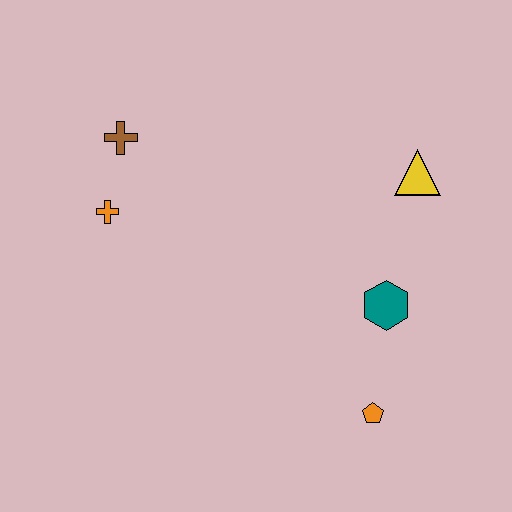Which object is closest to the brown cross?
The orange cross is closest to the brown cross.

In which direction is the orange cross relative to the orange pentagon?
The orange cross is to the left of the orange pentagon.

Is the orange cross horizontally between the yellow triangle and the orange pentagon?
No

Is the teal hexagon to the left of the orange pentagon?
No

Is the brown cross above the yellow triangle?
Yes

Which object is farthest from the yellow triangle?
The orange cross is farthest from the yellow triangle.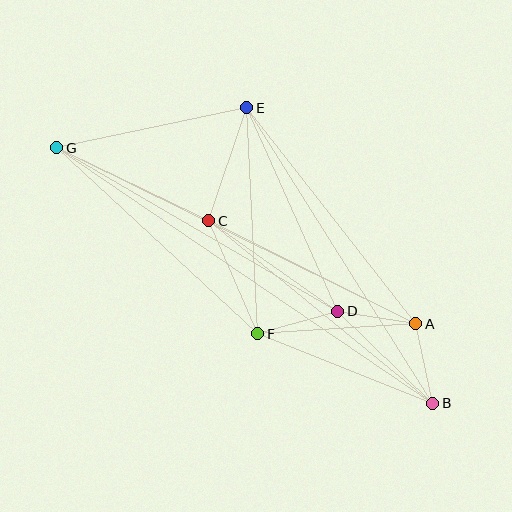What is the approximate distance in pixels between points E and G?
The distance between E and G is approximately 194 pixels.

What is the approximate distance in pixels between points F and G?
The distance between F and G is approximately 274 pixels.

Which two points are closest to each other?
Points A and D are closest to each other.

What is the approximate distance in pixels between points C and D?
The distance between C and D is approximately 157 pixels.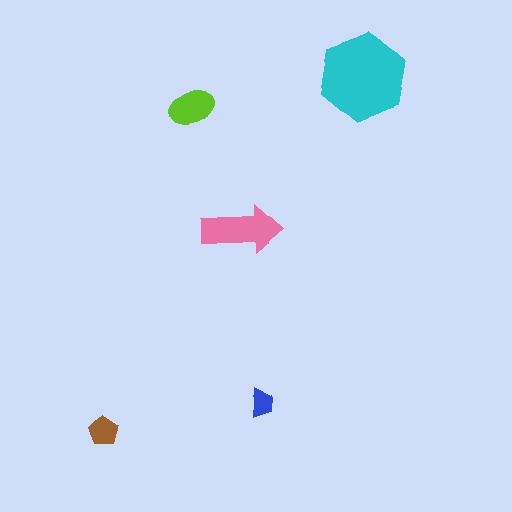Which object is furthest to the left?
The brown pentagon is leftmost.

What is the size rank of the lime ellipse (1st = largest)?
3rd.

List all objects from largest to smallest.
The cyan hexagon, the pink arrow, the lime ellipse, the brown pentagon, the blue trapezoid.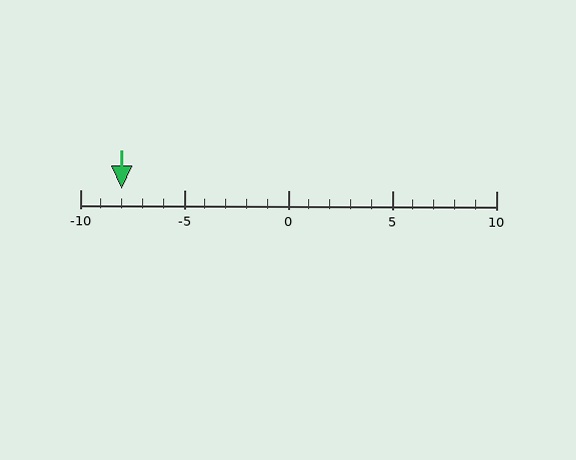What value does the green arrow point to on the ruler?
The green arrow points to approximately -8.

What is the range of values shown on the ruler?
The ruler shows values from -10 to 10.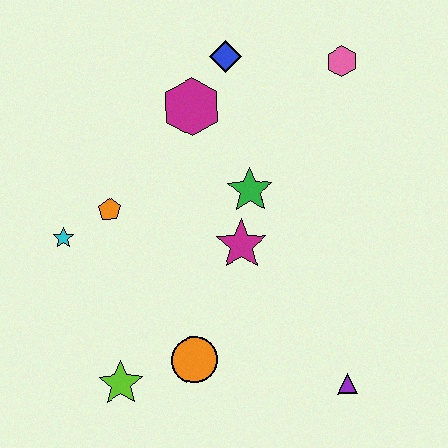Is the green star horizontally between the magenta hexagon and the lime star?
No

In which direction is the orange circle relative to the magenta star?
The orange circle is below the magenta star.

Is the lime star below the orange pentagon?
Yes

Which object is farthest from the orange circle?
The pink hexagon is farthest from the orange circle.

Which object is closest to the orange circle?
The lime star is closest to the orange circle.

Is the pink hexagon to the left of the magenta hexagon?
No